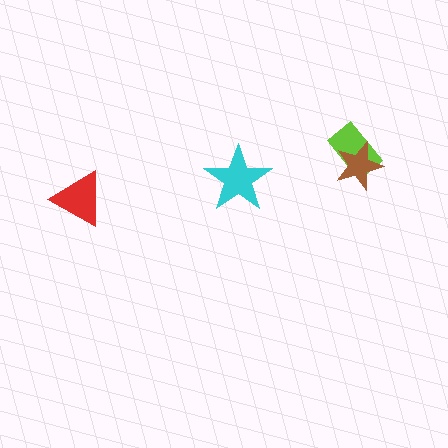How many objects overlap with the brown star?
1 object overlaps with the brown star.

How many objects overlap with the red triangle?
0 objects overlap with the red triangle.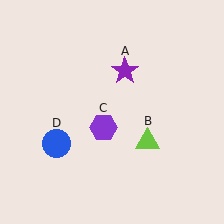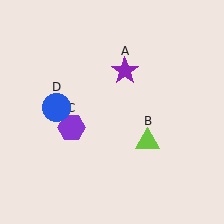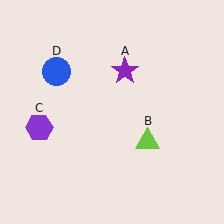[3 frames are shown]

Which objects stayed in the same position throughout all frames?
Purple star (object A) and lime triangle (object B) remained stationary.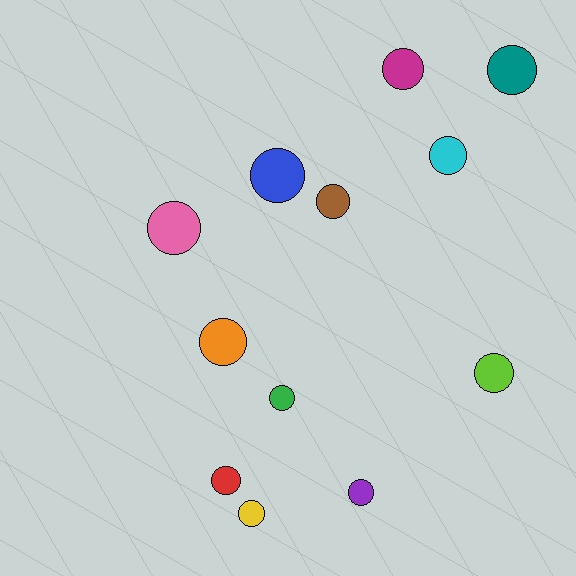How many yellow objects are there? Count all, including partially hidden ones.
There is 1 yellow object.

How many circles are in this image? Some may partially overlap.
There are 12 circles.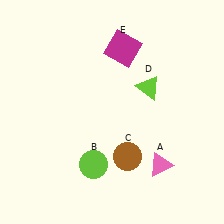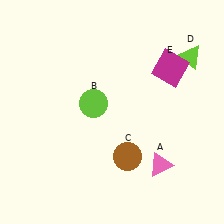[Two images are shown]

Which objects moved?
The objects that moved are: the lime circle (B), the lime triangle (D), the magenta square (E).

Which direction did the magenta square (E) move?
The magenta square (E) moved right.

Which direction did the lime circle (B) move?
The lime circle (B) moved up.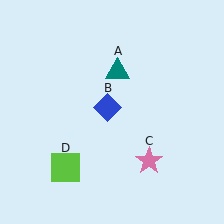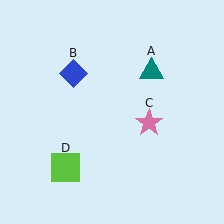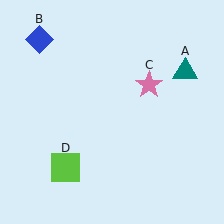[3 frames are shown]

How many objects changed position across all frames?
3 objects changed position: teal triangle (object A), blue diamond (object B), pink star (object C).